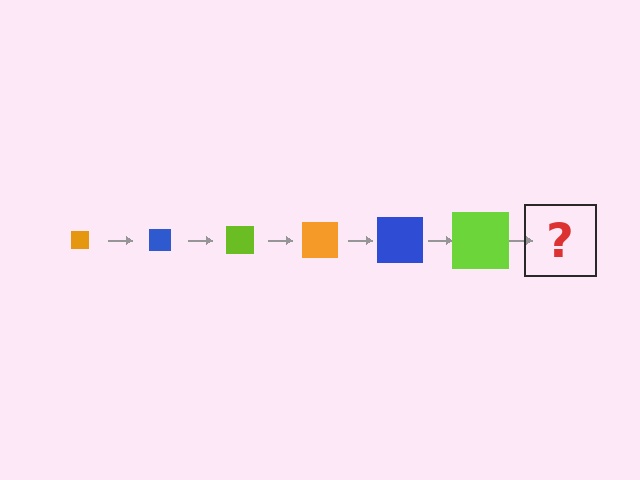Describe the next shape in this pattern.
It should be an orange square, larger than the previous one.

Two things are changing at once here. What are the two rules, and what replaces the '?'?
The two rules are that the square grows larger each step and the color cycles through orange, blue, and lime. The '?' should be an orange square, larger than the previous one.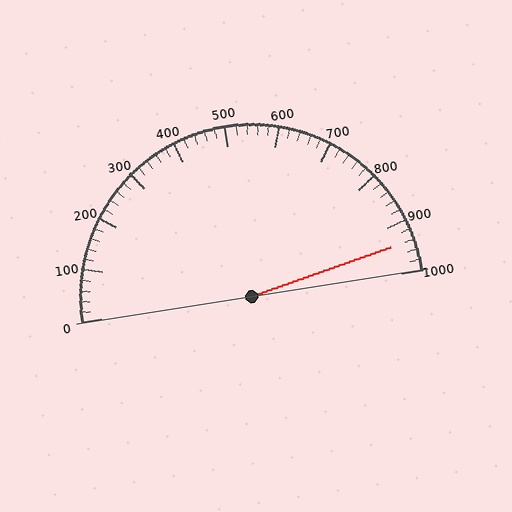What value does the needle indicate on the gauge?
The needle indicates approximately 940.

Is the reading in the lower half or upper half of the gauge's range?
The reading is in the upper half of the range (0 to 1000).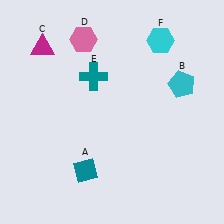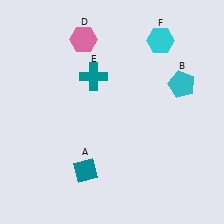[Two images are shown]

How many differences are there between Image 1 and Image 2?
There is 1 difference between the two images.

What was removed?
The magenta triangle (C) was removed in Image 2.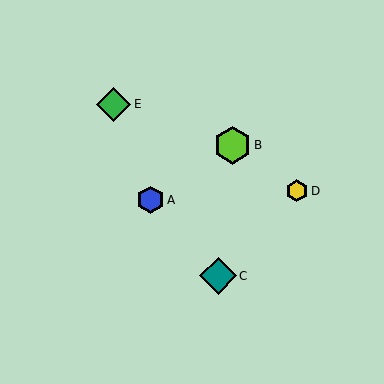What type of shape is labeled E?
Shape E is a green diamond.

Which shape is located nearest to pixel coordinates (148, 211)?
The blue hexagon (labeled A) at (151, 200) is nearest to that location.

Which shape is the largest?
The lime hexagon (labeled B) is the largest.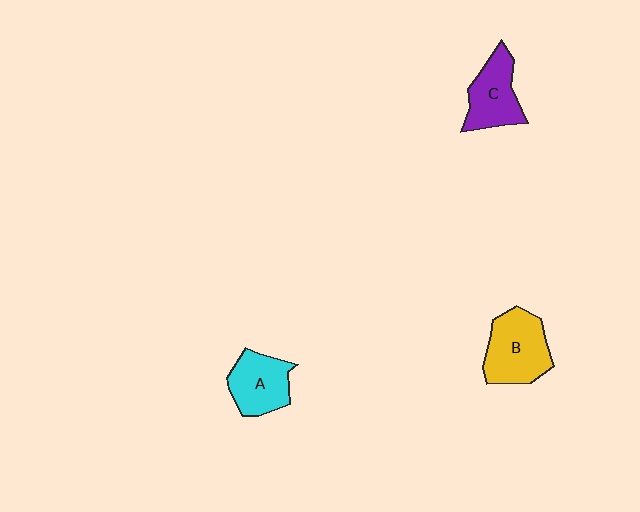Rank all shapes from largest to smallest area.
From largest to smallest: B (yellow), C (purple), A (cyan).